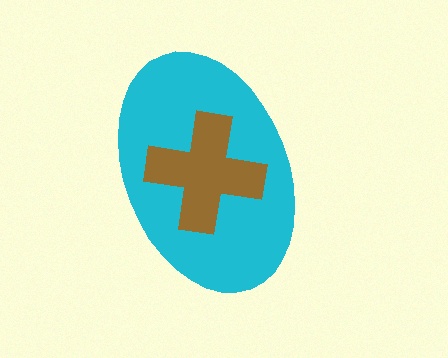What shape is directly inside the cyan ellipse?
The brown cross.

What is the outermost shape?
The cyan ellipse.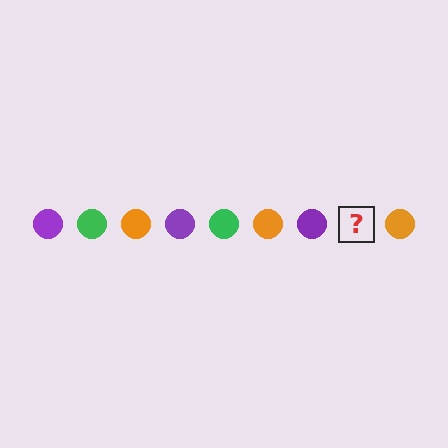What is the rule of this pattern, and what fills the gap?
The rule is that the pattern cycles through purple, green, orange circles. The gap should be filled with a green circle.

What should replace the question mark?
The question mark should be replaced with a green circle.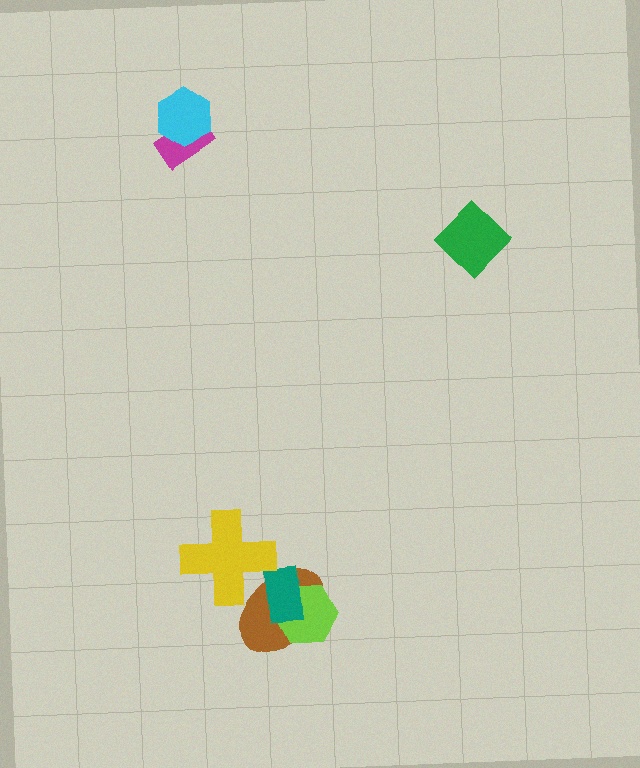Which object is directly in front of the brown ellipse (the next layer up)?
The lime hexagon is directly in front of the brown ellipse.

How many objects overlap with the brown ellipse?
3 objects overlap with the brown ellipse.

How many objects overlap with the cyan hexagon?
1 object overlaps with the cyan hexagon.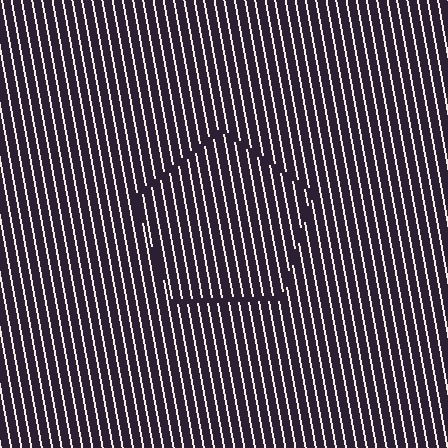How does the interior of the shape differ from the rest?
The interior of the shape contains the same grating, shifted by half a period — the contour is defined by the phase discontinuity where line-ends from the inner and outer gratings abut.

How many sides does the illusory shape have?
5 sides — the line-ends trace a pentagon.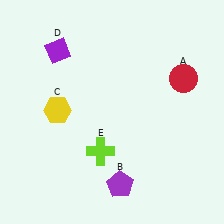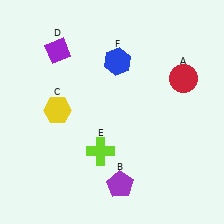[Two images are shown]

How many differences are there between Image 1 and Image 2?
There is 1 difference between the two images.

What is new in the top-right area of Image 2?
A blue hexagon (F) was added in the top-right area of Image 2.